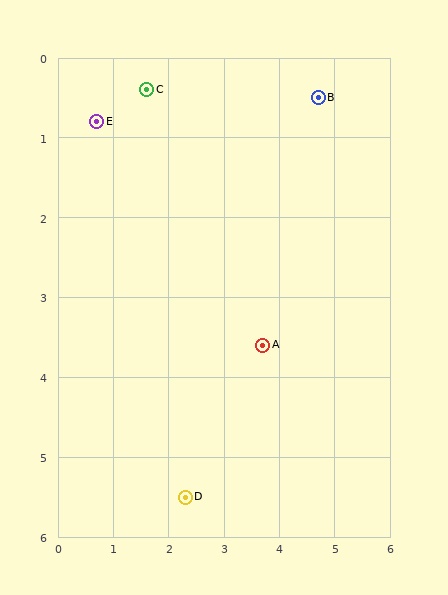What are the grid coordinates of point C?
Point C is at approximately (1.6, 0.4).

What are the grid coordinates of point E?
Point E is at approximately (0.7, 0.8).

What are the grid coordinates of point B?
Point B is at approximately (4.7, 0.5).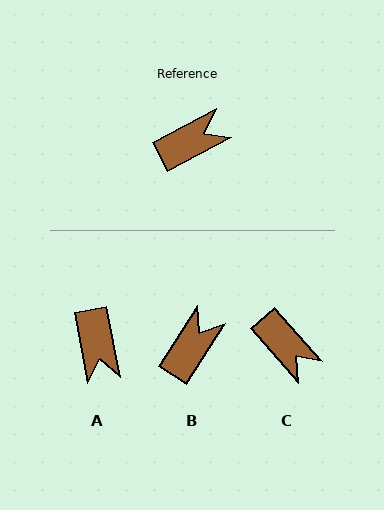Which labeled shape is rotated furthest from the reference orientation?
A, about 108 degrees away.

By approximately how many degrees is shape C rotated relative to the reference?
Approximately 77 degrees clockwise.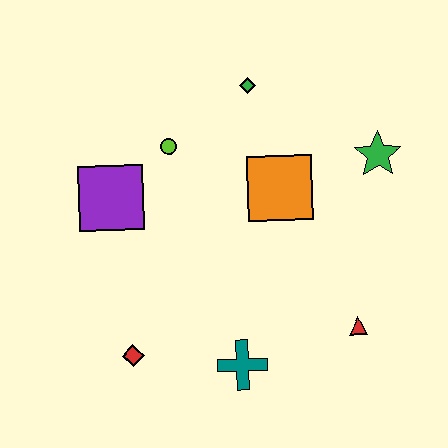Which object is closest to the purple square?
The lime circle is closest to the purple square.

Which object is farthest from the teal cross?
The green diamond is farthest from the teal cross.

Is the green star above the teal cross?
Yes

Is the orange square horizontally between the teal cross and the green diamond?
No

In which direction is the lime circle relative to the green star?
The lime circle is to the left of the green star.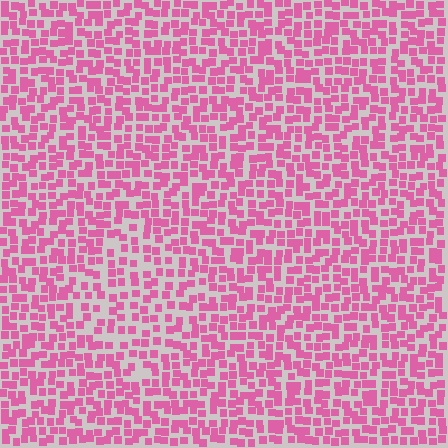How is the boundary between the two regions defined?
The boundary is defined by a change in element density (approximately 1.5x ratio). All elements are the same color, size, and shape.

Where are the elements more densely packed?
The elements are more densely packed outside the diamond boundary.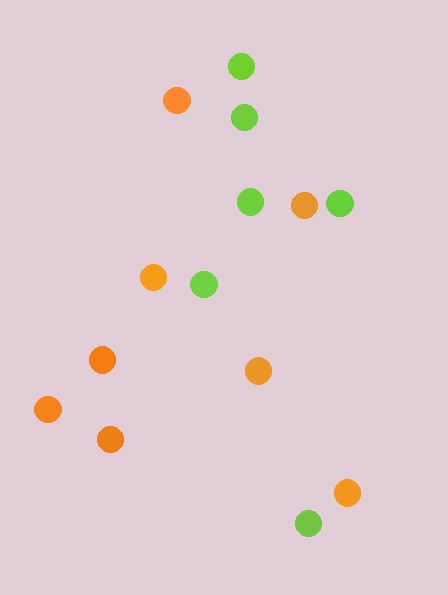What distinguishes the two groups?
There are 2 groups: one group of lime circles (6) and one group of orange circles (8).